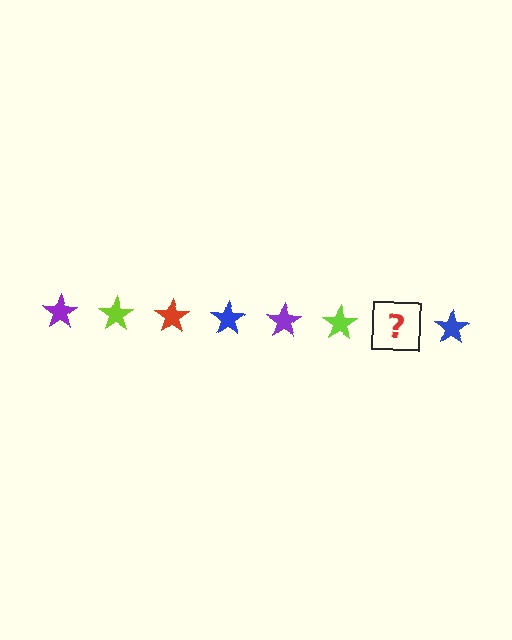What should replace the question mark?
The question mark should be replaced with a red star.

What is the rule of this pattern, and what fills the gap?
The rule is that the pattern cycles through purple, lime, red, blue stars. The gap should be filled with a red star.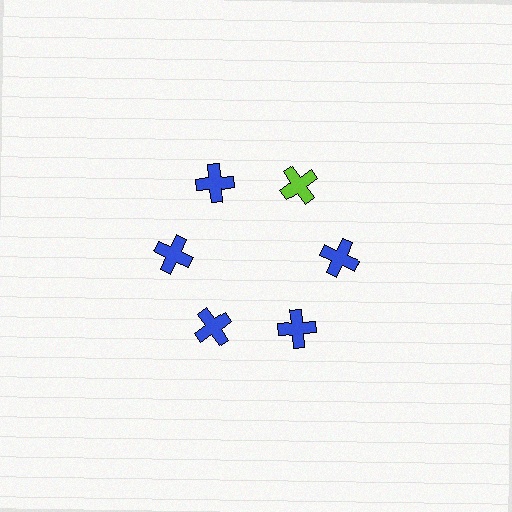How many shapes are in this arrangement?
There are 6 shapes arranged in a ring pattern.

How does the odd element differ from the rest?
It has a different color: lime instead of blue.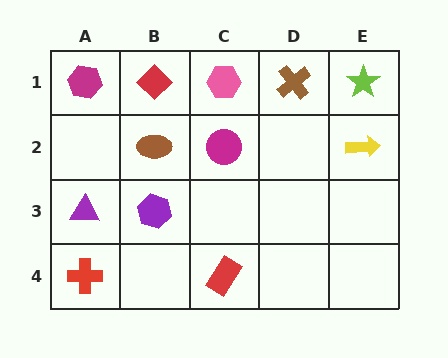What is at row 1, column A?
A magenta hexagon.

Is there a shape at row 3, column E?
No, that cell is empty.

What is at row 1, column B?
A red diamond.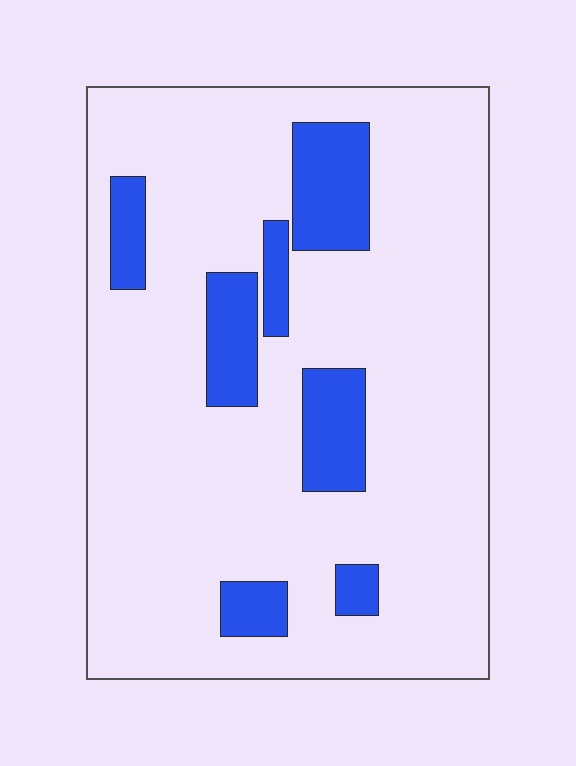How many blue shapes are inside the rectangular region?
7.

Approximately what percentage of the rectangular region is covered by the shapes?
Approximately 15%.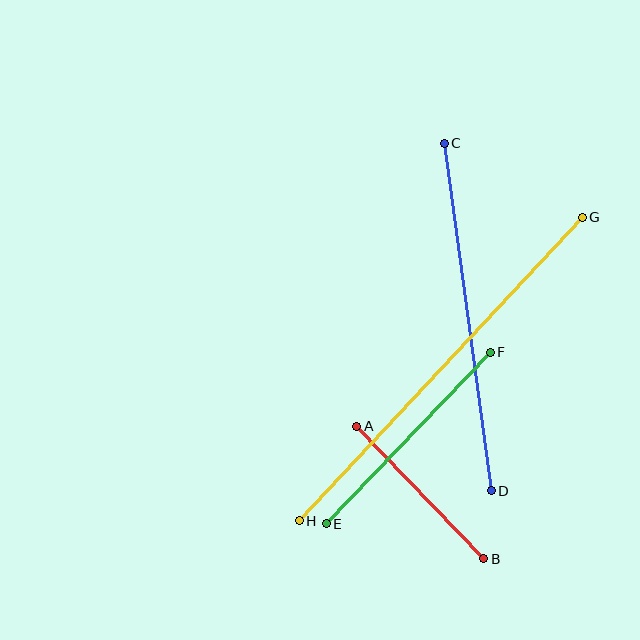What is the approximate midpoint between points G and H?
The midpoint is at approximately (441, 369) pixels.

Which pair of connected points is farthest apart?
Points G and H are farthest apart.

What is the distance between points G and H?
The distance is approximately 415 pixels.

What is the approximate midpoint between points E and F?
The midpoint is at approximately (408, 438) pixels.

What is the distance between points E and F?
The distance is approximately 237 pixels.